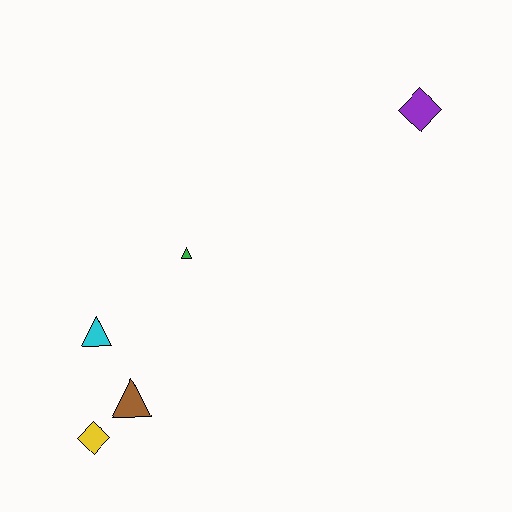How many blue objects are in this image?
There are no blue objects.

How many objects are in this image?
There are 5 objects.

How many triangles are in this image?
There are 3 triangles.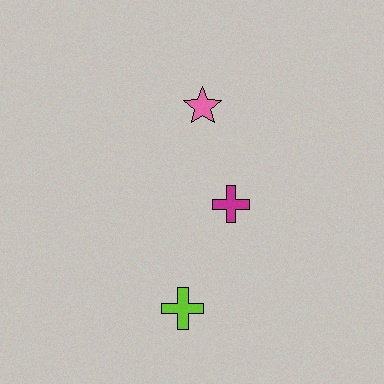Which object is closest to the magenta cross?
The pink star is closest to the magenta cross.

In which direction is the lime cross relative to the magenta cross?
The lime cross is below the magenta cross.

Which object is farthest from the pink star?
The lime cross is farthest from the pink star.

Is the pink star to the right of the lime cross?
Yes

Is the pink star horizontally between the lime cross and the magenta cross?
Yes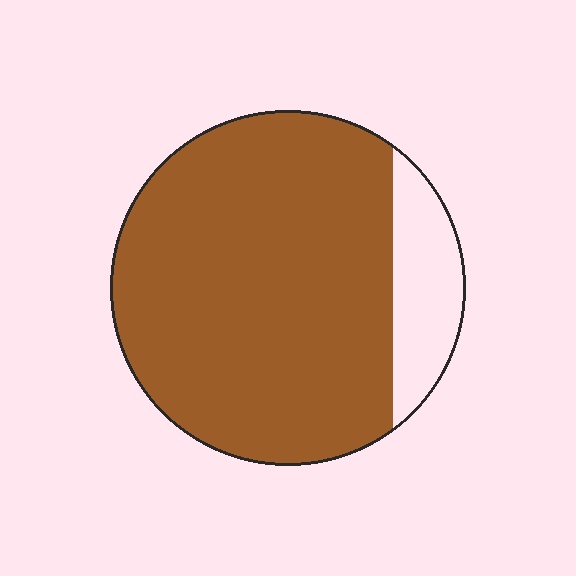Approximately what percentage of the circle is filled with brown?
Approximately 85%.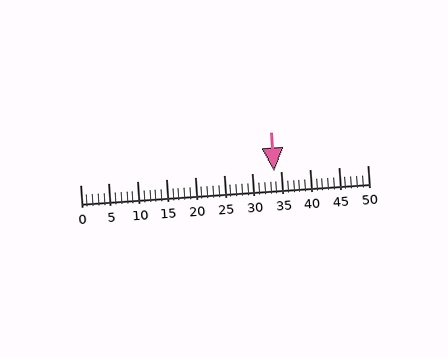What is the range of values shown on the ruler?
The ruler shows values from 0 to 50.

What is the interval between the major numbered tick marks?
The major tick marks are spaced 5 units apart.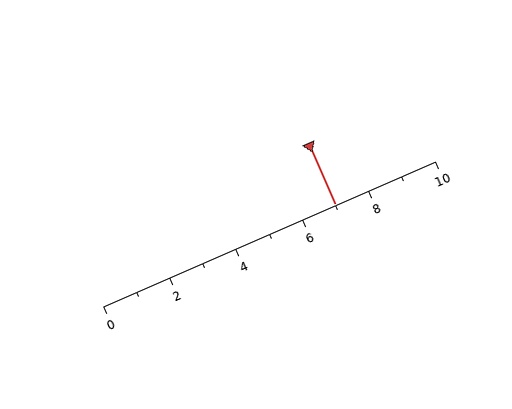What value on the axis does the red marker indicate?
The marker indicates approximately 7.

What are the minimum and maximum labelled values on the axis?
The axis runs from 0 to 10.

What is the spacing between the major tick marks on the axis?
The major ticks are spaced 2 apart.